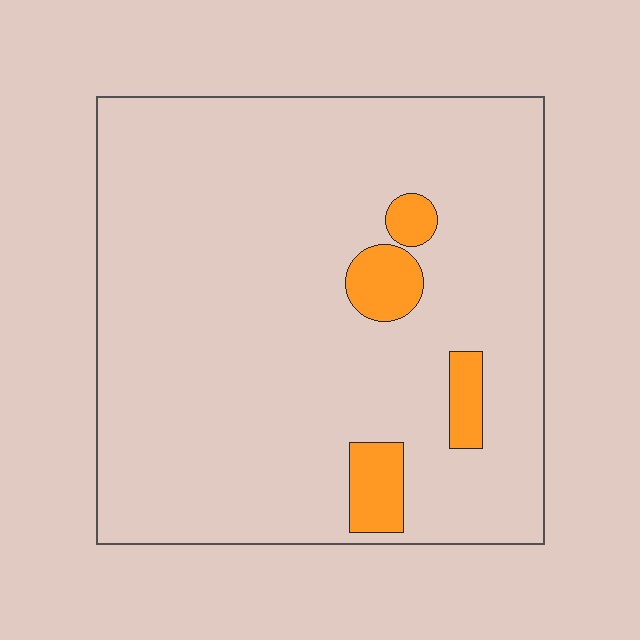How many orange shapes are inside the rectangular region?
4.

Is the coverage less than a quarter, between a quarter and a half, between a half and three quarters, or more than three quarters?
Less than a quarter.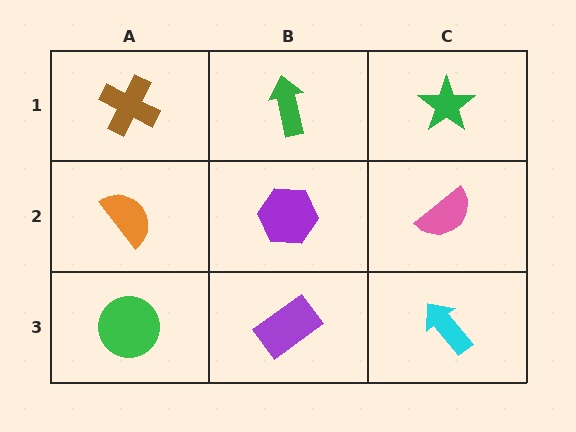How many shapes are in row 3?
3 shapes.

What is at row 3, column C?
A cyan arrow.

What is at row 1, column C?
A green star.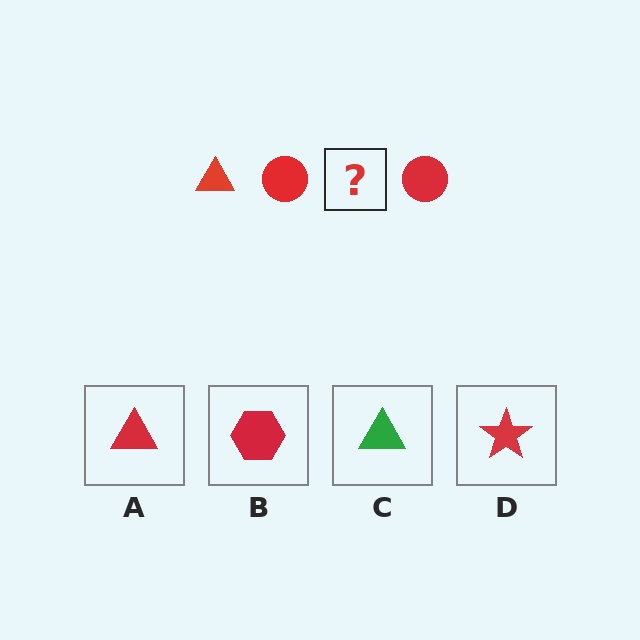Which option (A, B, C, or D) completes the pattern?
A.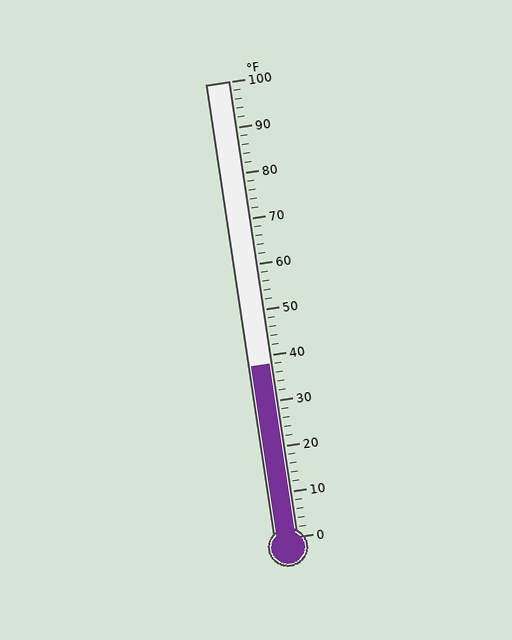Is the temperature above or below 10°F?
The temperature is above 10°F.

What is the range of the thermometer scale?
The thermometer scale ranges from 0°F to 100°F.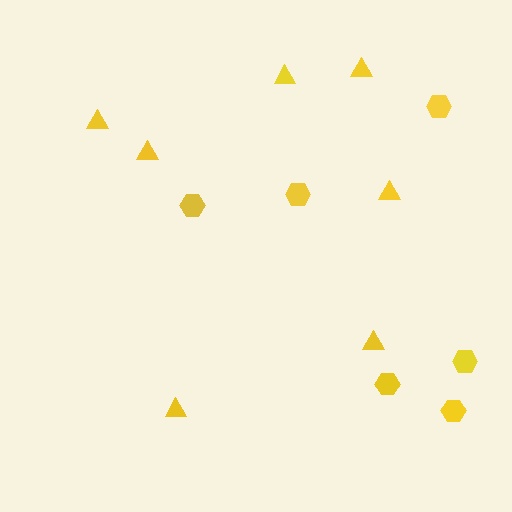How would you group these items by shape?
There are 2 groups: one group of hexagons (6) and one group of triangles (7).